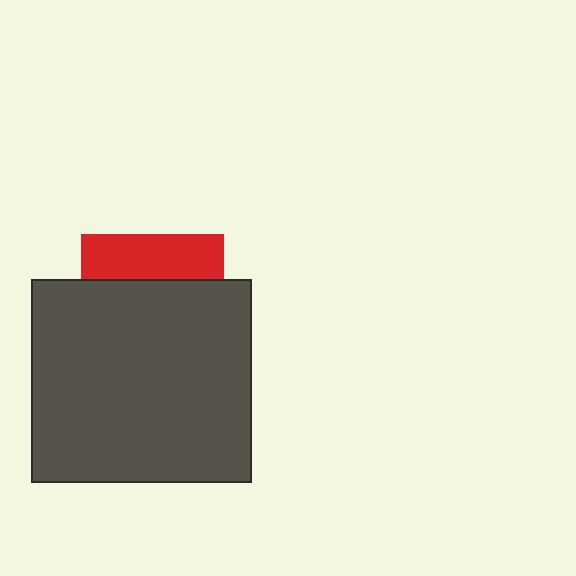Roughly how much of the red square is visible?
A small part of it is visible (roughly 32%).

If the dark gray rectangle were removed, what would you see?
You would see the complete red square.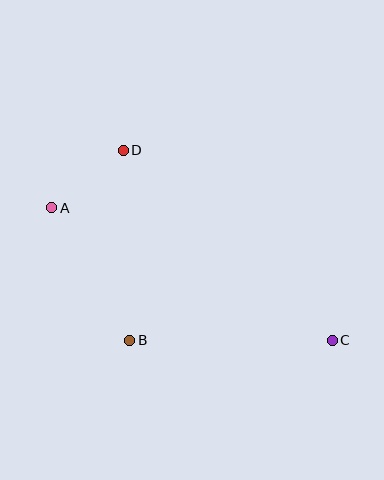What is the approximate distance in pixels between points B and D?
The distance between B and D is approximately 190 pixels.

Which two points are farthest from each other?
Points A and C are farthest from each other.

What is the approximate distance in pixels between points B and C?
The distance between B and C is approximately 202 pixels.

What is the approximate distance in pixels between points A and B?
The distance between A and B is approximately 154 pixels.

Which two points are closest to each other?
Points A and D are closest to each other.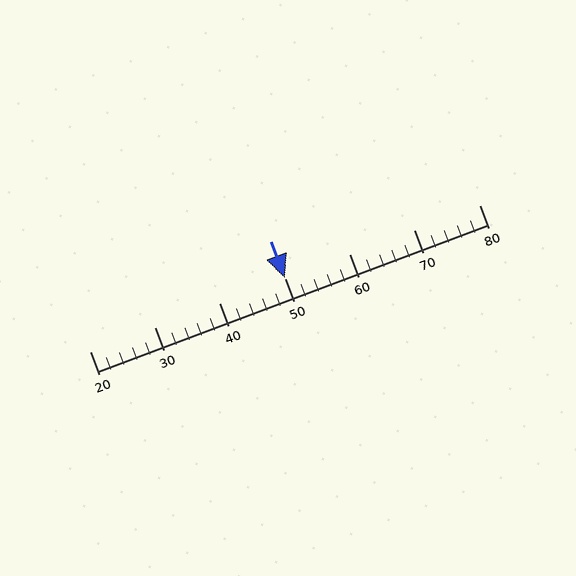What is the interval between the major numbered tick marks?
The major tick marks are spaced 10 units apart.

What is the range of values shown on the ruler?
The ruler shows values from 20 to 80.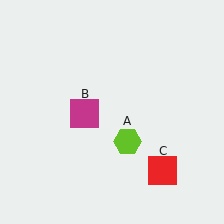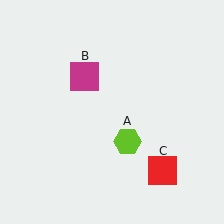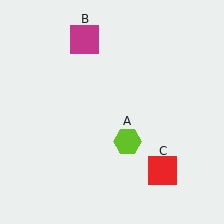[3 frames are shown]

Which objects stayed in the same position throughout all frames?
Lime hexagon (object A) and red square (object C) remained stationary.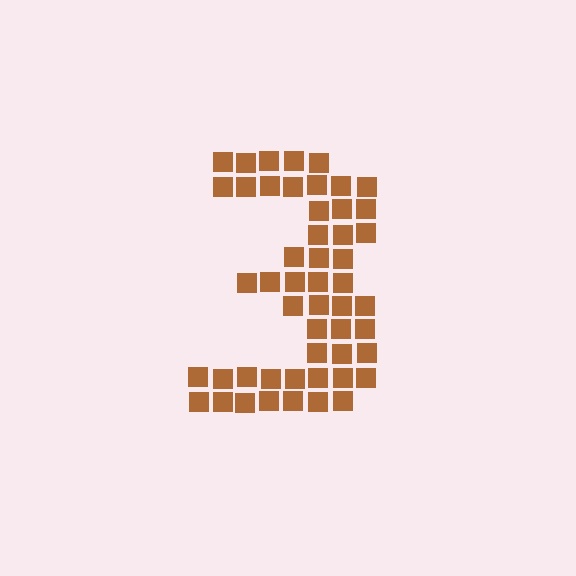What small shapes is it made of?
It is made of small squares.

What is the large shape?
The large shape is the digit 3.